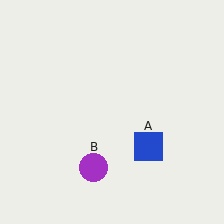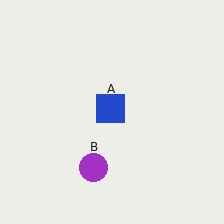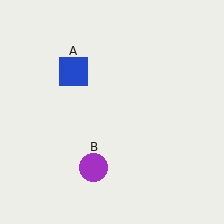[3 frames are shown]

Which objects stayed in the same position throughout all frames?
Purple circle (object B) remained stationary.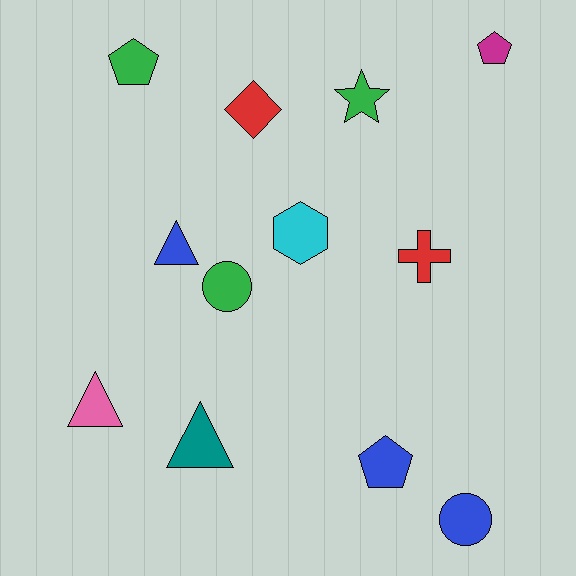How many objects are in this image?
There are 12 objects.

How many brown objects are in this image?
There are no brown objects.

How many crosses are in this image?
There is 1 cross.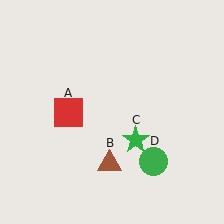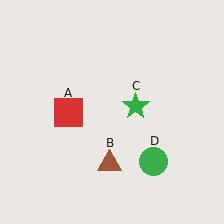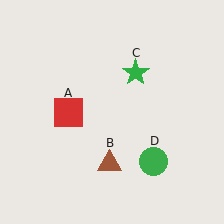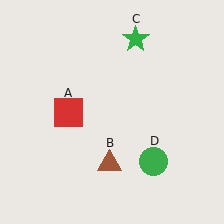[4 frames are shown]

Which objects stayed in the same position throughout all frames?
Red square (object A) and brown triangle (object B) and green circle (object D) remained stationary.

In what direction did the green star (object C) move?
The green star (object C) moved up.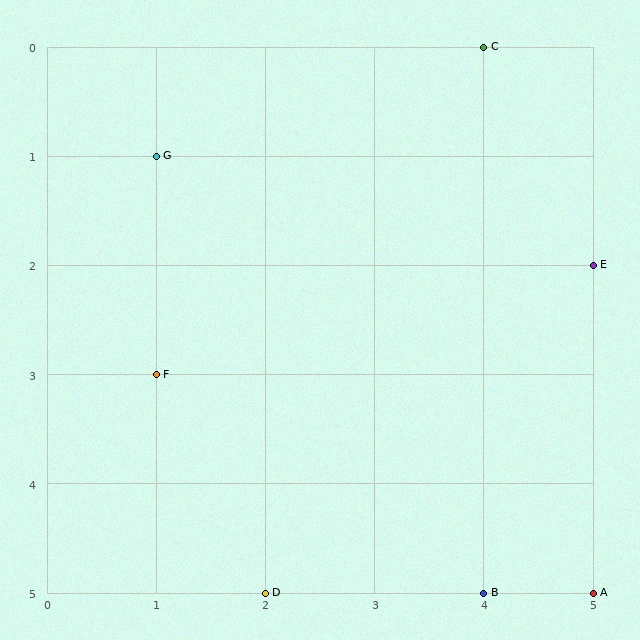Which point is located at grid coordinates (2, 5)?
Point D is at (2, 5).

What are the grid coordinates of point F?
Point F is at grid coordinates (1, 3).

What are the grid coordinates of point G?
Point G is at grid coordinates (1, 1).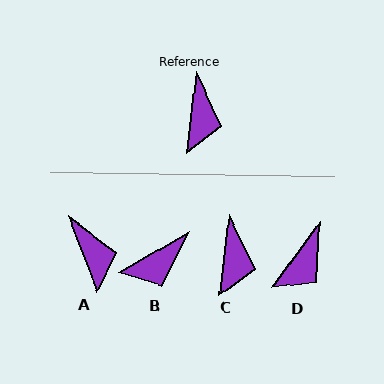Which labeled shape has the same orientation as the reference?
C.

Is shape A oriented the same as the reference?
No, it is off by about 28 degrees.